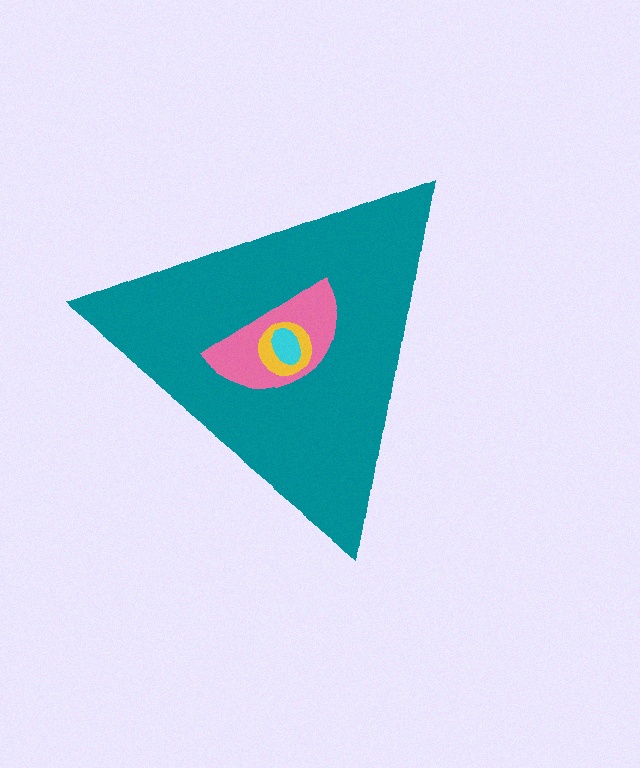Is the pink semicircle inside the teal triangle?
Yes.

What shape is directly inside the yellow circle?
The cyan ellipse.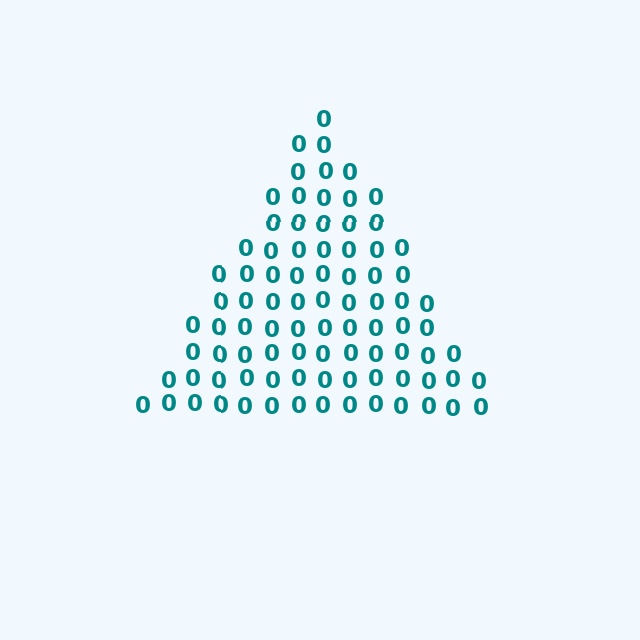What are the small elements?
The small elements are digit 0's.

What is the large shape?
The large shape is a triangle.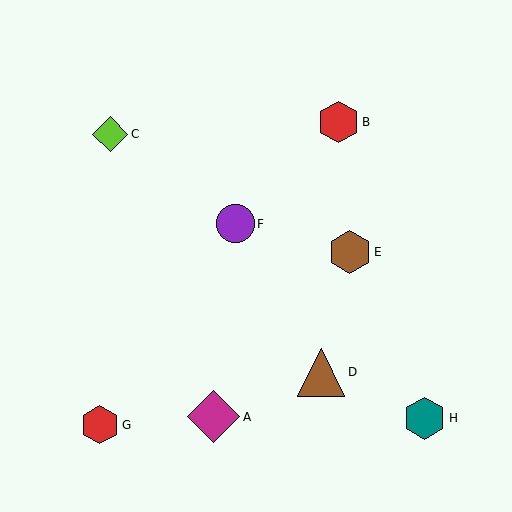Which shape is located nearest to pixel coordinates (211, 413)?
The magenta diamond (labeled A) at (214, 417) is nearest to that location.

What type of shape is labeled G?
Shape G is a red hexagon.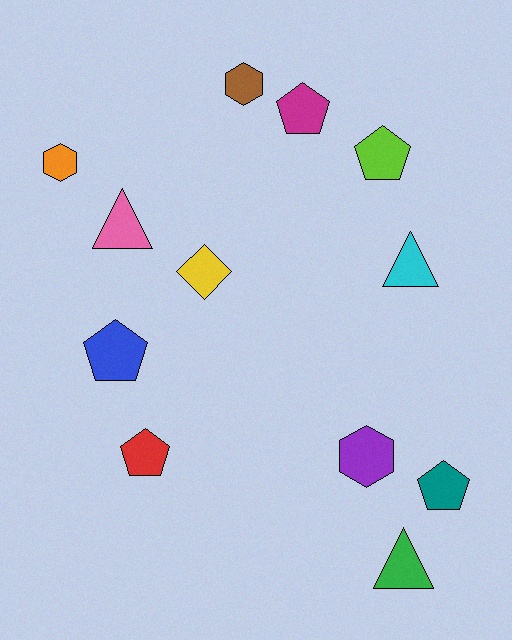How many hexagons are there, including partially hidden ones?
There are 3 hexagons.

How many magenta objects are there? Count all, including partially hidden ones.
There is 1 magenta object.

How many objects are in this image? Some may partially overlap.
There are 12 objects.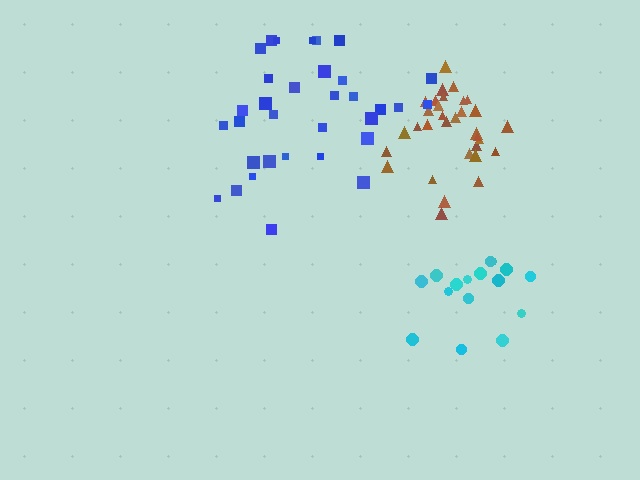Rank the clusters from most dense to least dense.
brown, cyan, blue.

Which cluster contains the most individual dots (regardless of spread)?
Blue (33).